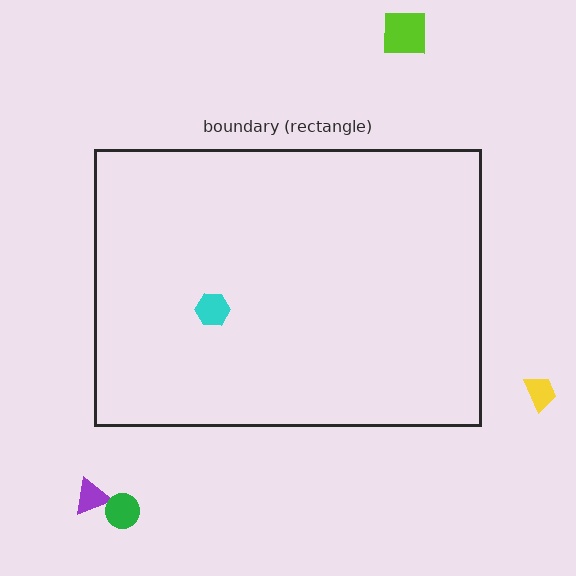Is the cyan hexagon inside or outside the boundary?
Inside.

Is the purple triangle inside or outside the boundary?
Outside.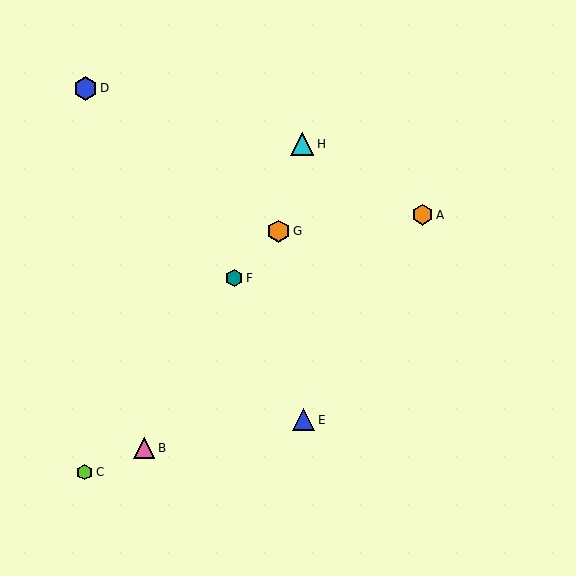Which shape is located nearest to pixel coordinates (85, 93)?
The blue hexagon (labeled D) at (86, 88) is nearest to that location.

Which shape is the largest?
The blue hexagon (labeled D) is the largest.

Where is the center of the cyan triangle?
The center of the cyan triangle is at (302, 144).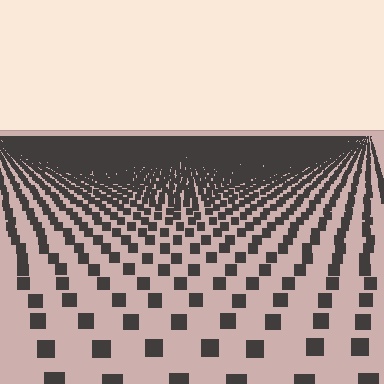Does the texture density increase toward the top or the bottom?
Density increases toward the top.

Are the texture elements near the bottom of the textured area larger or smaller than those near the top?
Larger. Near the bottom, elements are closer to the viewer and appear at a bigger on-screen size.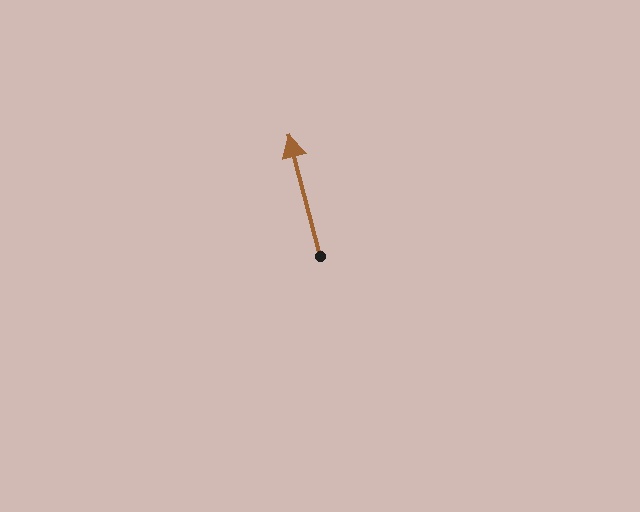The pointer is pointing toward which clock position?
Roughly 12 o'clock.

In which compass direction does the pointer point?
North.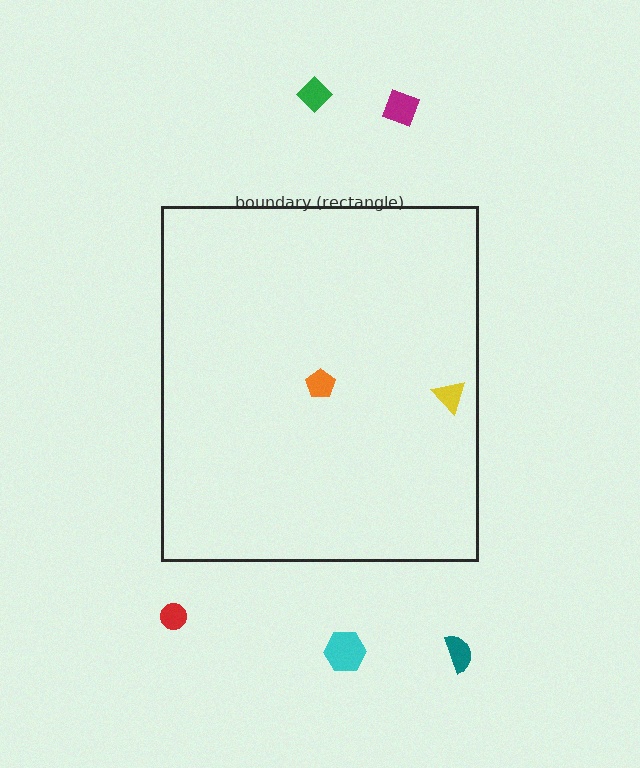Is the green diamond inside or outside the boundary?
Outside.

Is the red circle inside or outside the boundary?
Outside.